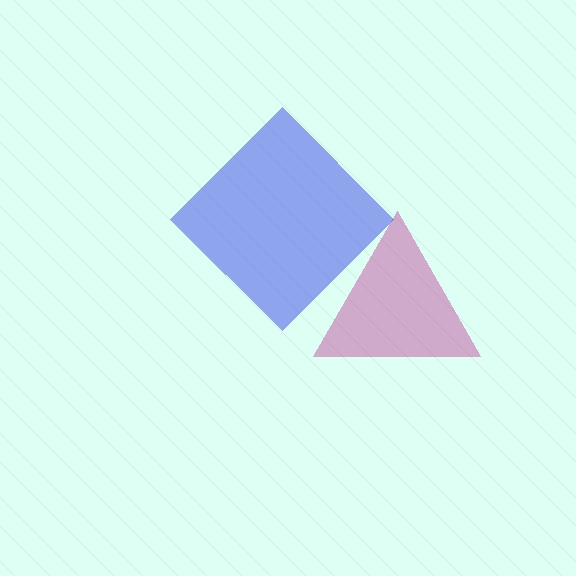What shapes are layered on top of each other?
The layered shapes are: a magenta triangle, a blue diamond.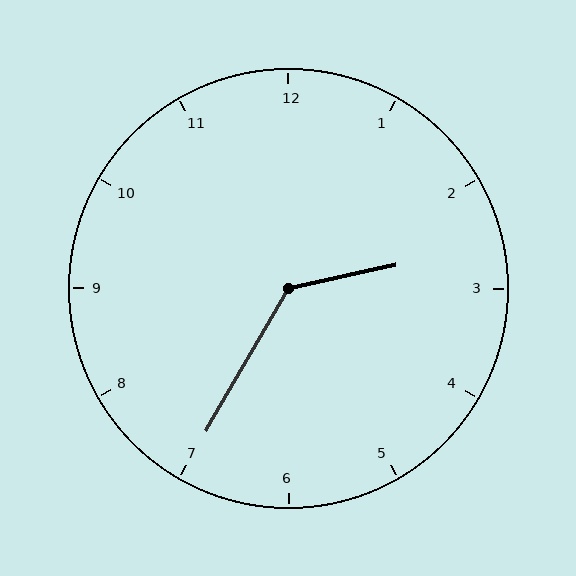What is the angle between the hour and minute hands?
Approximately 132 degrees.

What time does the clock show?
2:35.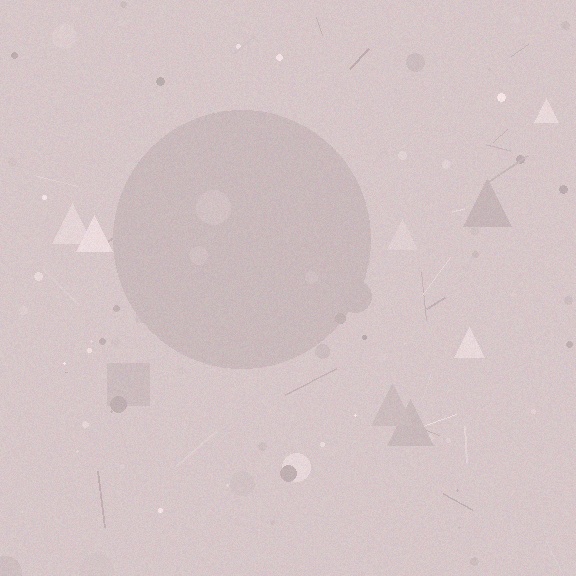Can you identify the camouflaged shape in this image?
The camouflaged shape is a circle.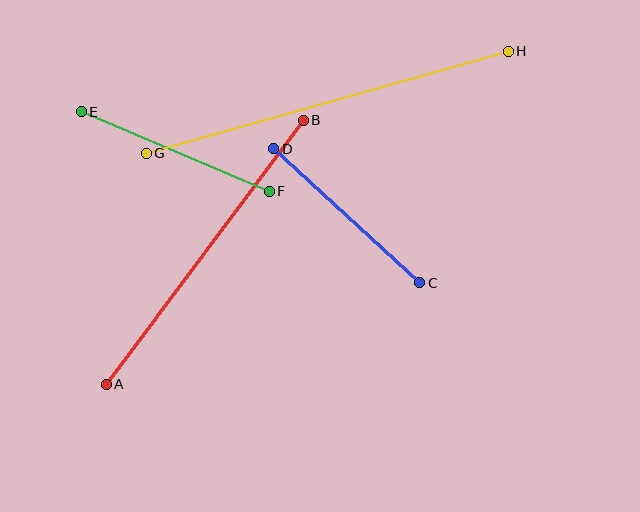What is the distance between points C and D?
The distance is approximately 198 pixels.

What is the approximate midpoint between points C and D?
The midpoint is at approximately (347, 216) pixels.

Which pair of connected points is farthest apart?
Points G and H are farthest apart.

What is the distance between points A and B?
The distance is approximately 329 pixels.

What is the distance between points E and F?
The distance is approximately 204 pixels.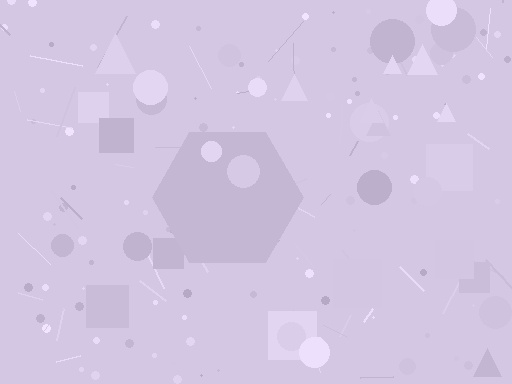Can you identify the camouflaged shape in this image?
The camouflaged shape is a hexagon.